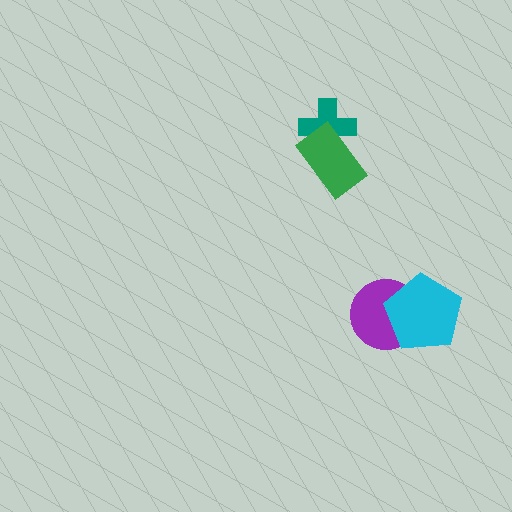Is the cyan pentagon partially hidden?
No, no other shape covers it.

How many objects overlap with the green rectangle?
1 object overlaps with the green rectangle.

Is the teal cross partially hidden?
Yes, it is partially covered by another shape.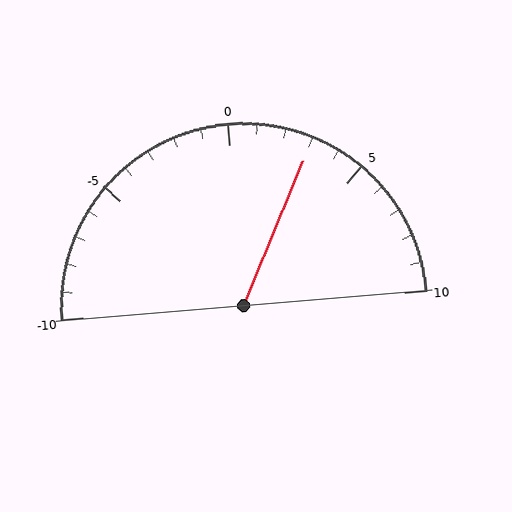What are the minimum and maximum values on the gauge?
The gauge ranges from -10 to 10.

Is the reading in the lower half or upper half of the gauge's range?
The reading is in the upper half of the range (-10 to 10).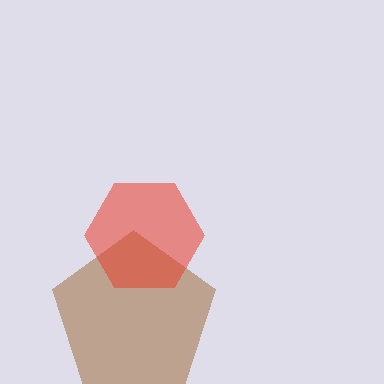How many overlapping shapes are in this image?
There are 2 overlapping shapes in the image.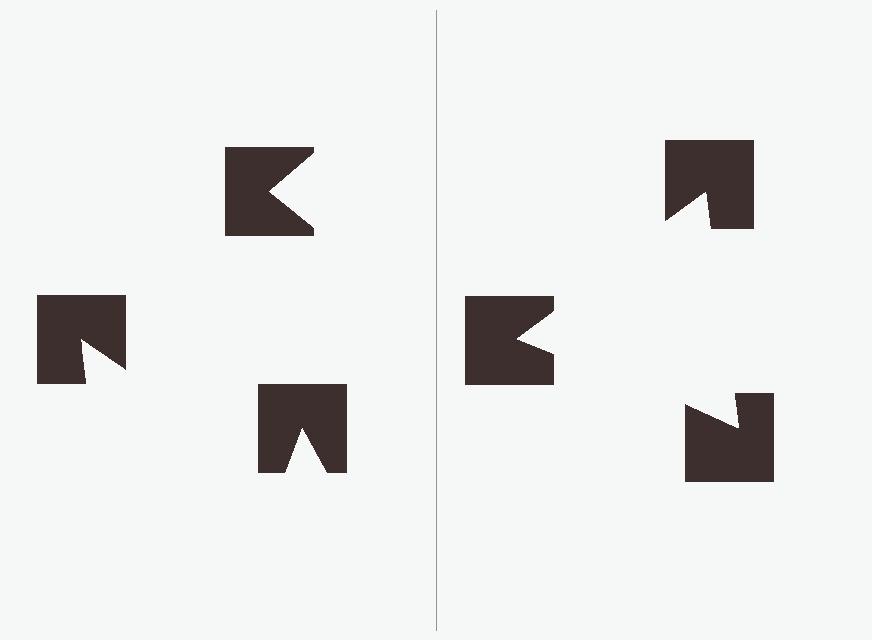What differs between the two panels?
The notched squares are positioned identically on both sides; only the wedge orientations differ. On the right they align to a triangle; on the left they are misaligned.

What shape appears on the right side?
An illusory triangle.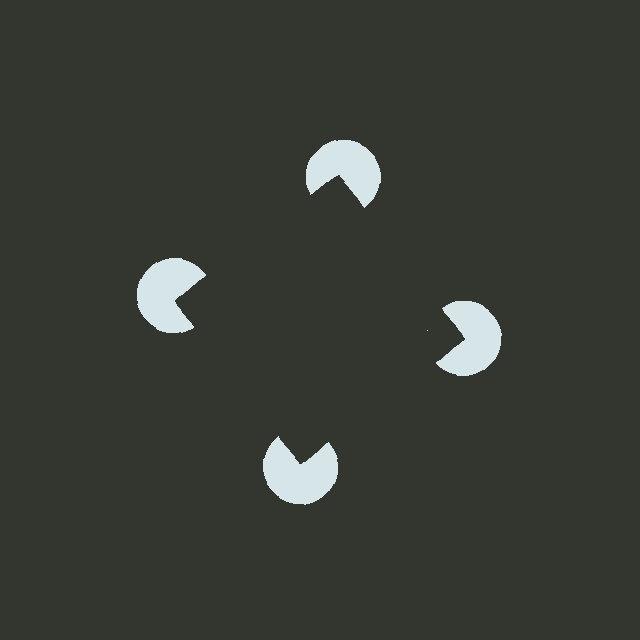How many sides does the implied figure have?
4 sides.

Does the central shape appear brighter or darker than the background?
It typically appears slightly darker than the background, even though no actual brightness change is drawn.